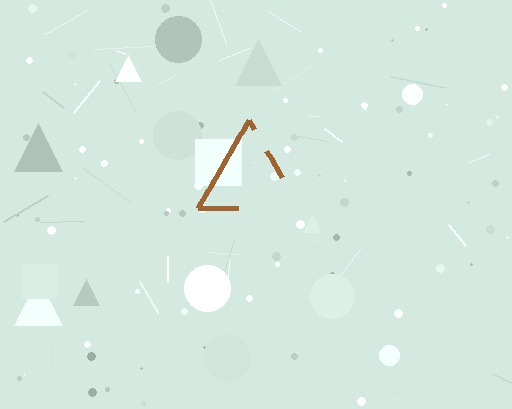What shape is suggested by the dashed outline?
The dashed outline suggests a triangle.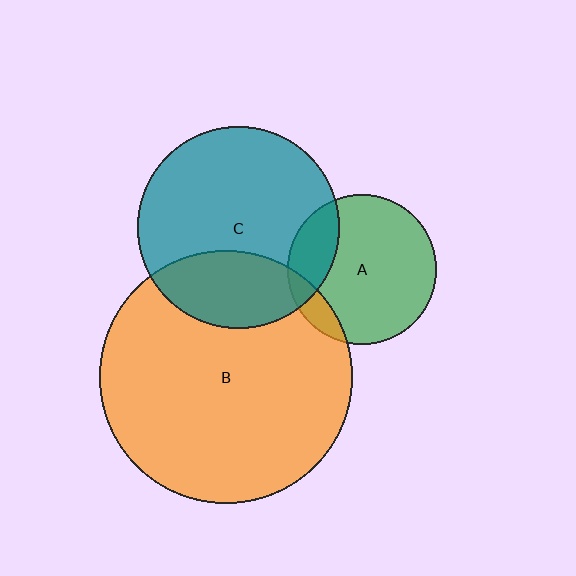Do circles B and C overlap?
Yes.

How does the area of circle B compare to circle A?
Approximately 2.8 times.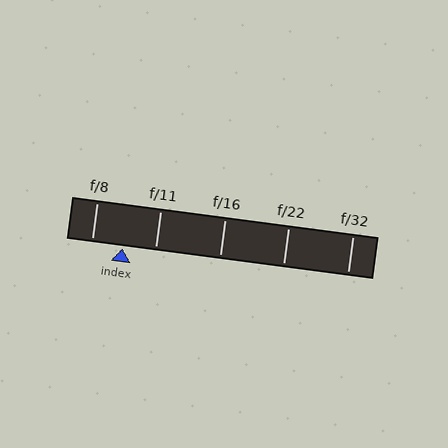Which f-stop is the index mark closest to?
The index mark is closest to f/8.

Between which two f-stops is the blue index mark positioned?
The index mark is between f/8 and f/11.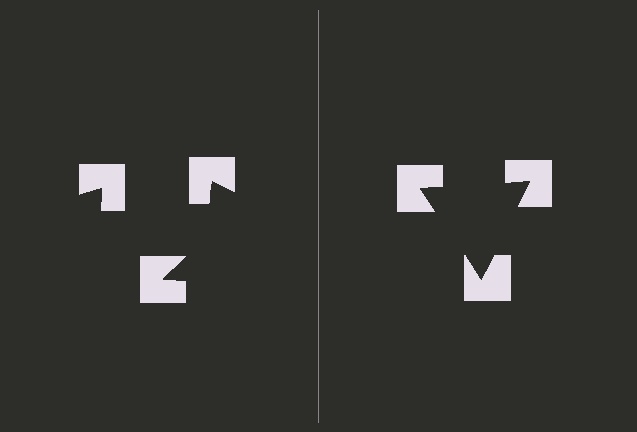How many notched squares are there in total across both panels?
6 — 3 on each side.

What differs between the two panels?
The notched squares are positioned identically on both sides; only the wedge orientations differ. On the right they align to a triangle; on the left they are misaligned.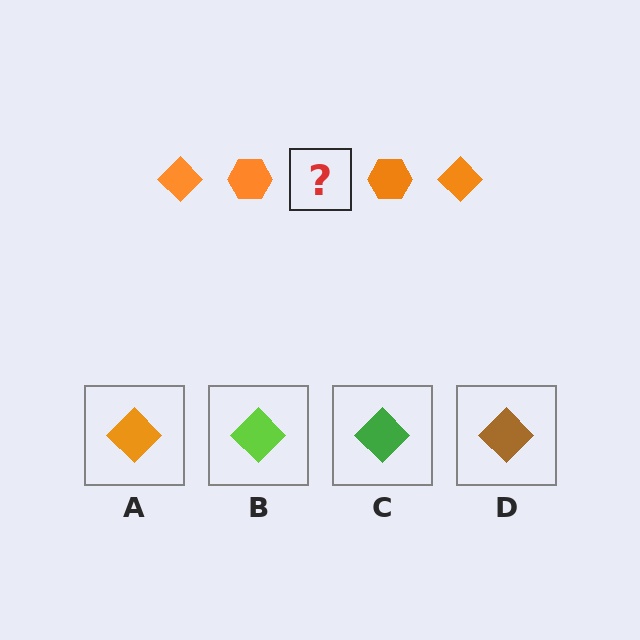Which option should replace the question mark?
Option A.